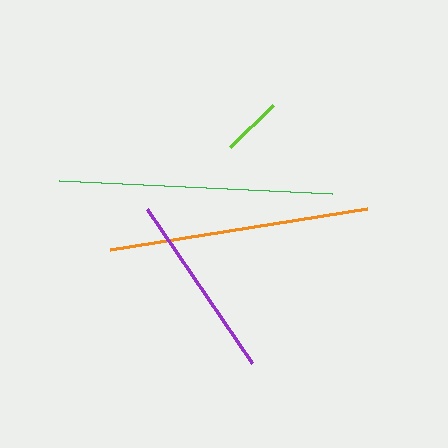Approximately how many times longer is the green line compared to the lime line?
The green line is approximately 4.5 times the length of the lime line.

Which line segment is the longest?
The green line is the longest at approximately 273 pixels.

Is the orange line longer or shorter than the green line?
The green line is longer than the orange line.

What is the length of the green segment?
The green segment is approximately 273 pixels long.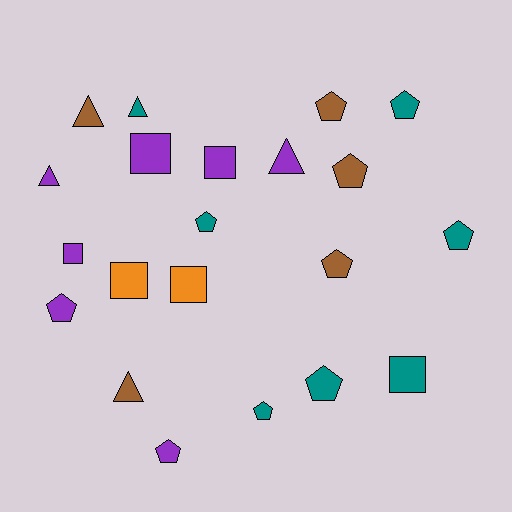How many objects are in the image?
There are 21 objects.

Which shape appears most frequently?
Pentagon, with 10 objects.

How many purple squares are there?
There are 3 purple squares.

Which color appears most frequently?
Teal, with 7 objects.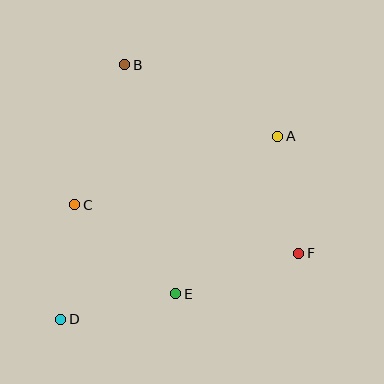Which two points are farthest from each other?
Points A and D are farthest from each other.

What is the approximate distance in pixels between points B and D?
The distance between B and D is approximately 262 pixels.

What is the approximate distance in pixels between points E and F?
The distance between E and F is approximately 130 pixels.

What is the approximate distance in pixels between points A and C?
The distance between A and C is approximately 214 pixels.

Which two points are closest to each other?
Points C and D are closest to each other.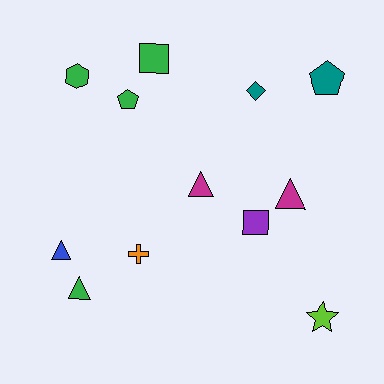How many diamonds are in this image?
There is 1 diamond.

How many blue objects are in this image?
There is 1 blue object.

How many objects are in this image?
There are 12 objects.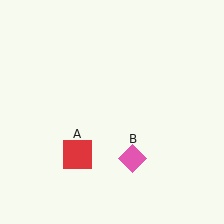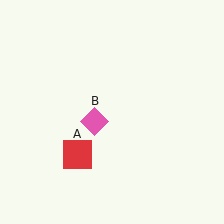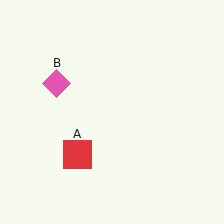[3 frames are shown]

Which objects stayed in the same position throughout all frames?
Red square (object A) remained stationary.